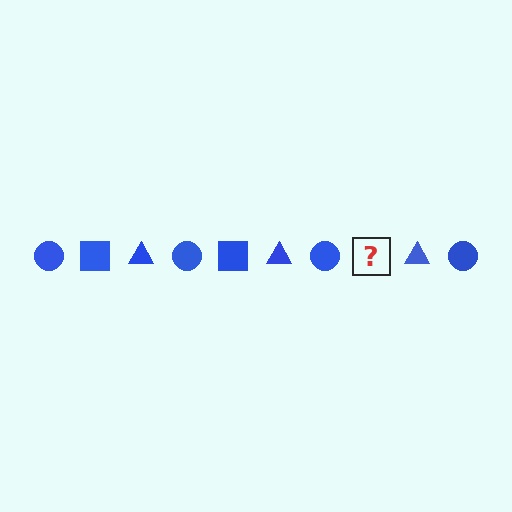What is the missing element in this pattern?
The missing element is a blue square.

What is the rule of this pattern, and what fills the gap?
The rule is that the pattern cycles through circle, square, triangle shapes in blue. The gap should be filled with a blue square.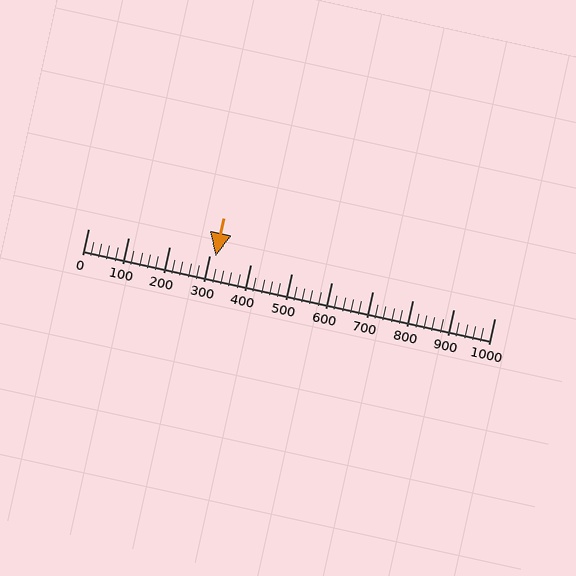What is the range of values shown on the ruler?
The ruler shows values from 0 to 1000.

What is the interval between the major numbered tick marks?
The major tick marks are spaced 100 units apart.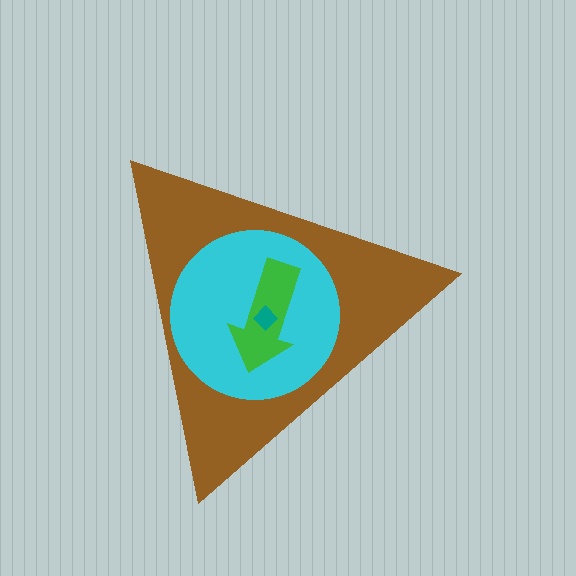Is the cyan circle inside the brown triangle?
Yes.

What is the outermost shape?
The brown triangle.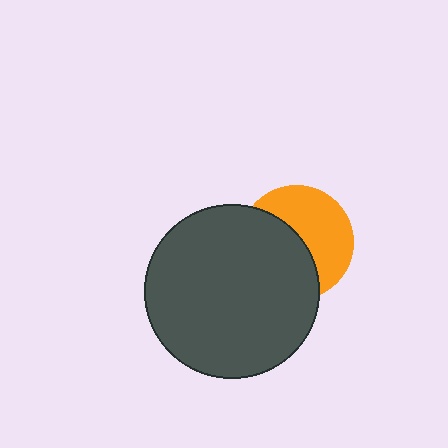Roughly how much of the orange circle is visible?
About half of it is visible (roughly 50%).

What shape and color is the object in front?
The object in front is a dark gray circle.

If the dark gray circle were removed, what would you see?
You would see the complete orange circle.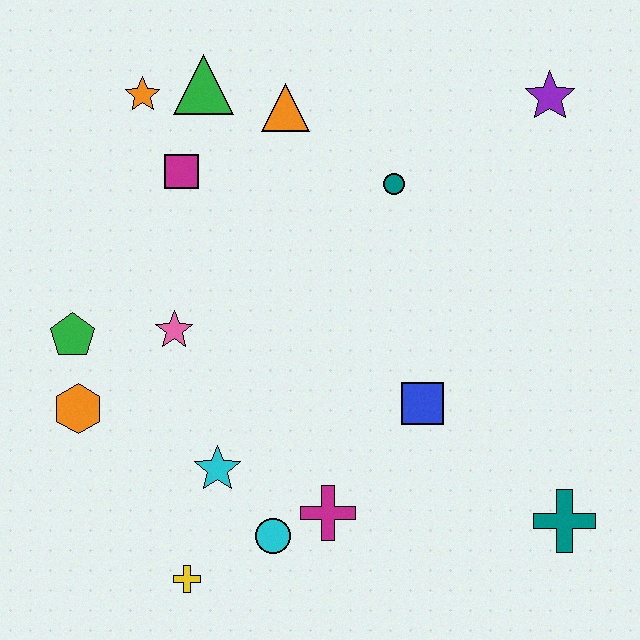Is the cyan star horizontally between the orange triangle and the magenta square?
Yes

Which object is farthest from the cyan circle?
The purple star is farthest from the cyan circle.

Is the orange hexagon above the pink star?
No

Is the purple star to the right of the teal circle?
Yes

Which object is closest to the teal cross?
The blue square is closest to the teal cross.